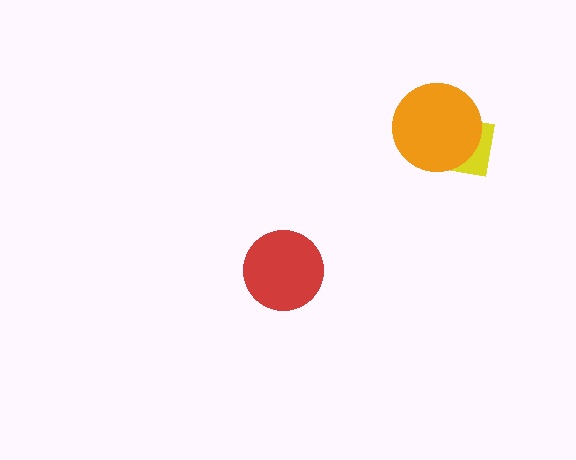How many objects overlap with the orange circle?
1 object overlaps with the orange circle.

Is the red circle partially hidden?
No, no other shape covers it.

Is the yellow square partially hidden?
Yes, it is partially covered by another shape.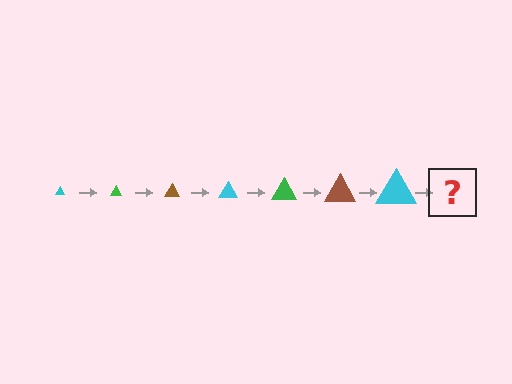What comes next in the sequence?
The next element should be a green triangle, larger than the previous one.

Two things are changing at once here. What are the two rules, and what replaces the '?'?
The two rules are that the triangle grows larger each step and the color cycles through cyan, green, and brown. The '?' should be a green triangle, larger than the previous one.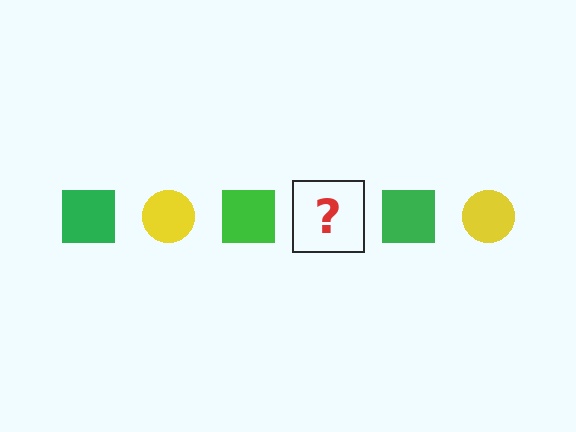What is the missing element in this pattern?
The missing element is a yellow circle.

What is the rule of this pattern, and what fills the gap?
The rule is that the pattern alternates between green square and yellow circle. The gap should be filled with a yellow circle.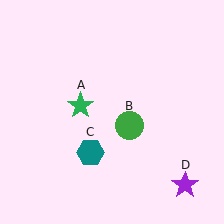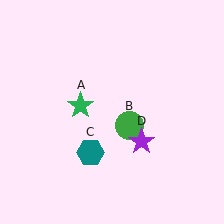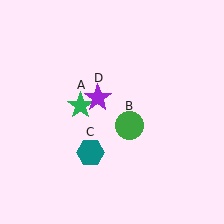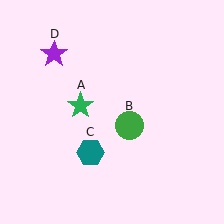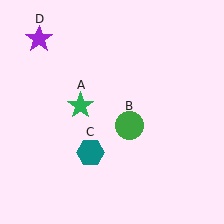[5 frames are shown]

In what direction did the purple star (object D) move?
The purple star (object D) moved up and to the left.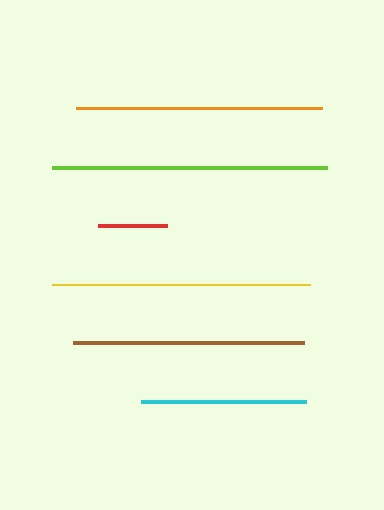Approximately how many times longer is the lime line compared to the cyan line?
The lime line is approximately 1.7 times the length of the cyan line.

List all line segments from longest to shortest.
From longest to shortest: lime, yellow, orange, brown, cyan, red.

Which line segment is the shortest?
The red line is the shortest at approximately 69 pixels.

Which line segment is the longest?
The lime line is the longest at approximately 275 pixels.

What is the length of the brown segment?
The brown segment is approximately 231 pixels long.